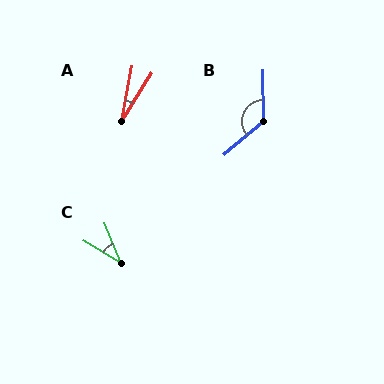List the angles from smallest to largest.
A (22°), C (36°), B (129°).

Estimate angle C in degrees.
Approximately 36 degrees.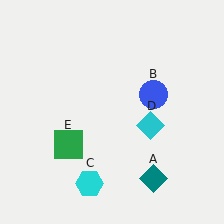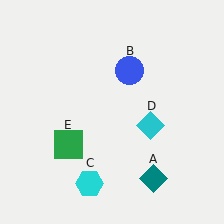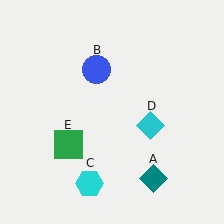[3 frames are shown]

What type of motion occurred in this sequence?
The blue circle (object B) rotated counterclockwise around the center of the scene.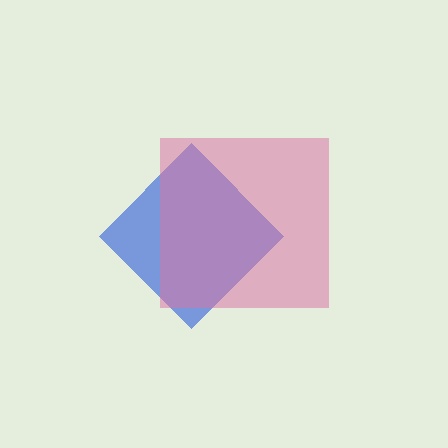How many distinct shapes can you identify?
There are 2 distinct shapes: a blue diamond, a pink square.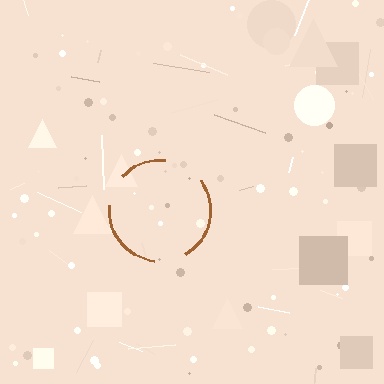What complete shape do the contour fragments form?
The contour fragments form a circle.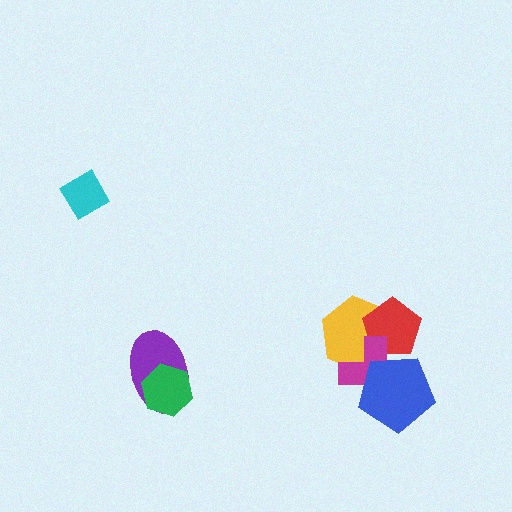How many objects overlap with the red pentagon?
2 objects overlap with the red pentagon.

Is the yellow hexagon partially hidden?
Yes, it is partially covered by another shape.